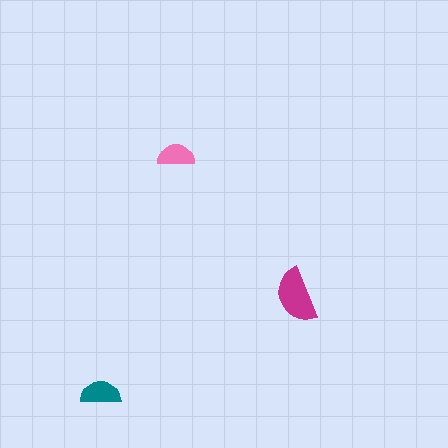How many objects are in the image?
There are 3 objects in the image.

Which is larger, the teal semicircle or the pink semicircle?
The teal one.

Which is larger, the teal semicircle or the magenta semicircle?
The magenta one.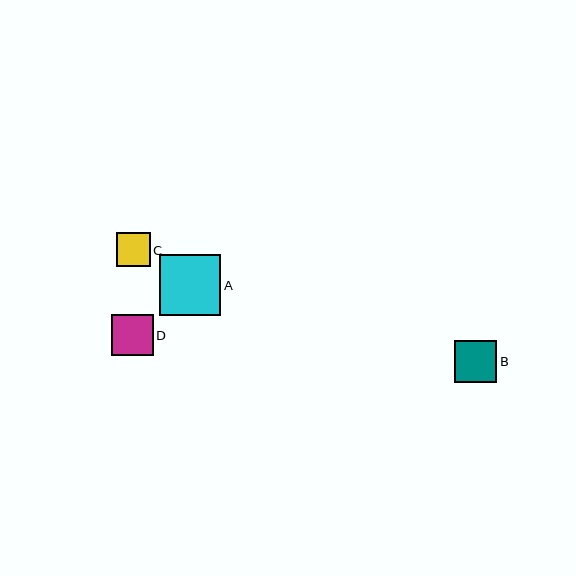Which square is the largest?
Square A is the largest with a size of approximately 61 pixels.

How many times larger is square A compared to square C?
Square A is approximately 1.8 times the size of square C.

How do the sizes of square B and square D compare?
Square B and square D are approximately the same size.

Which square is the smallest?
Square C is the smallest with a size of approximately 34 pixels.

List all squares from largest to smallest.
From largest to smallest: A, B, D, C.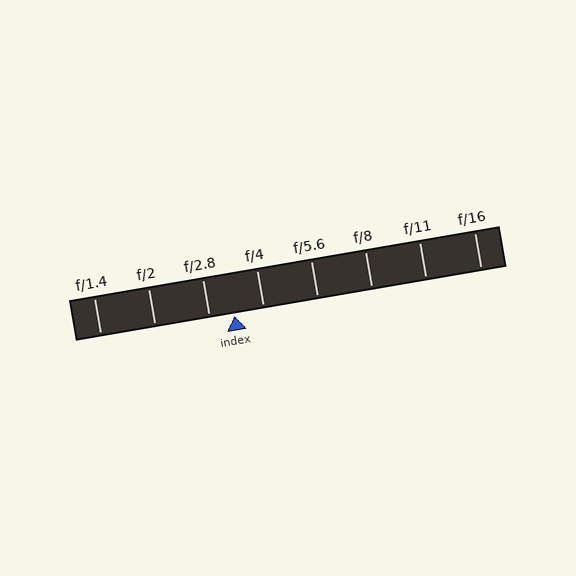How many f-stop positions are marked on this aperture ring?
There are 8 f-stop positions marked.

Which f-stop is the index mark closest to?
The index mark is closest to f/2.8.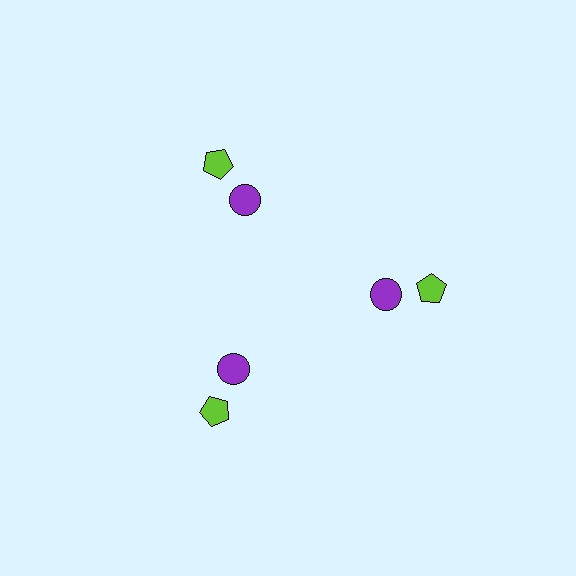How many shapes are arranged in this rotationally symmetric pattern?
There are 6 shapes, arranged in 3 groups of 2.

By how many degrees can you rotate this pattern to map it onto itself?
The pattern maps onto itself every 120 degrees of rotation.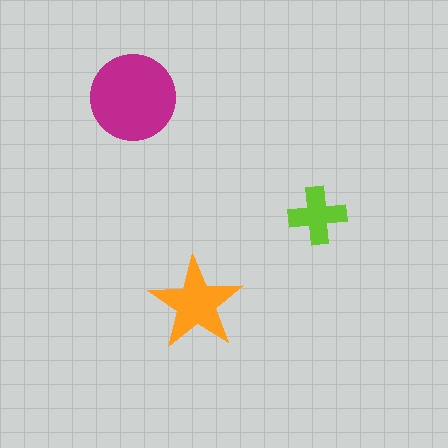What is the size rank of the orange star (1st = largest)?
2nd.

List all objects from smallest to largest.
The lime cross, the orange star, the magenta circle.